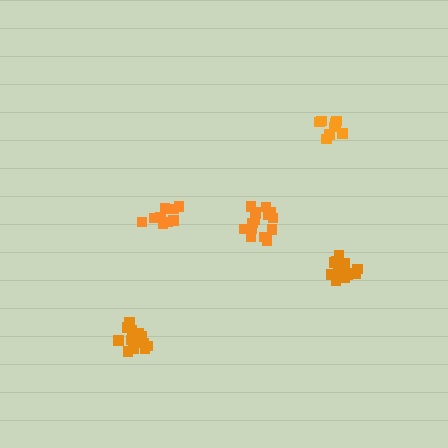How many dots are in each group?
Group 1: 15 dots, Group 2: 14 dots, Group 3: 15 dots, Group 4: 10 dots, Group 5: 9 dots (63 total).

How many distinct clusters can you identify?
There are 5 distinct clusters.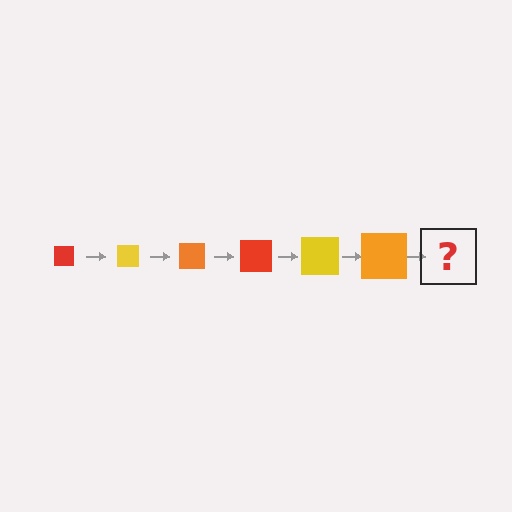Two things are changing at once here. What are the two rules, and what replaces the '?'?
The two rules are that the square grows larger each step and the color cycles through red, yellow, and orange. The '?' should be a red square, larger than the previous one.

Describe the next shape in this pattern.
It should be a red square, larger than the previous one.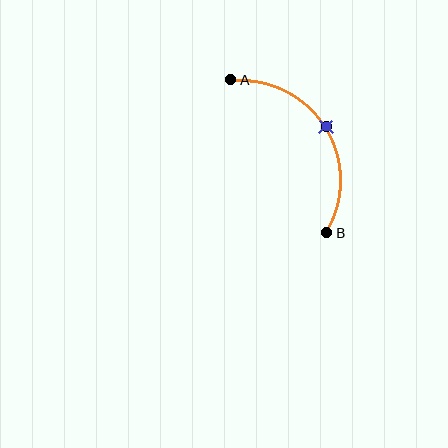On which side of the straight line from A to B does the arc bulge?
The arc bulges to the right of the straight line connecting A and B.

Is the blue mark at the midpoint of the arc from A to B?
Yes. The blue mark lies on the arc at equal arc-length from both A and B — it is the arc midpoint.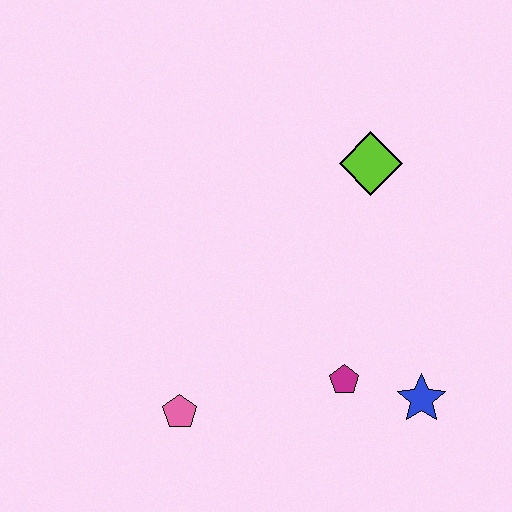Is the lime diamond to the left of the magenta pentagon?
No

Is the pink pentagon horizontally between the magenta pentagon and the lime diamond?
No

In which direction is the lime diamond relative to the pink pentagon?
The lime diamond is above the pink pentagon.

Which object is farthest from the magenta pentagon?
The lime diamond is farthest from the magenta pentagon.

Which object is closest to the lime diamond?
The magenta pentagon is closest to the lime diamond.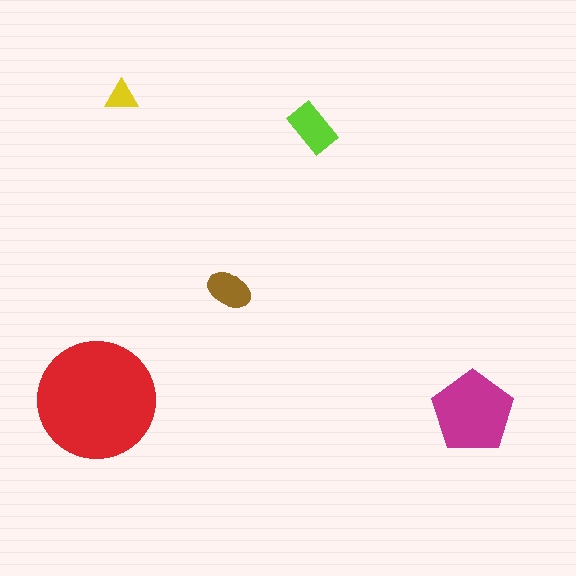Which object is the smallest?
The yellow triangle.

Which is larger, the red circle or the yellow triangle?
The red circle.